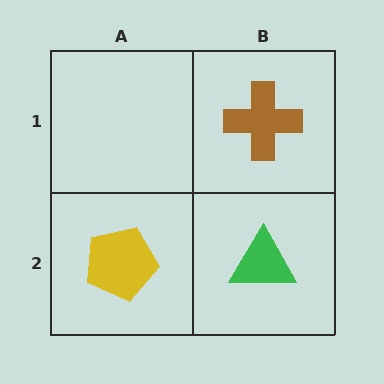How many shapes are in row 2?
2 shapes.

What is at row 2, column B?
A green triangle.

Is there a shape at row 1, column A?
No, that cell is empty.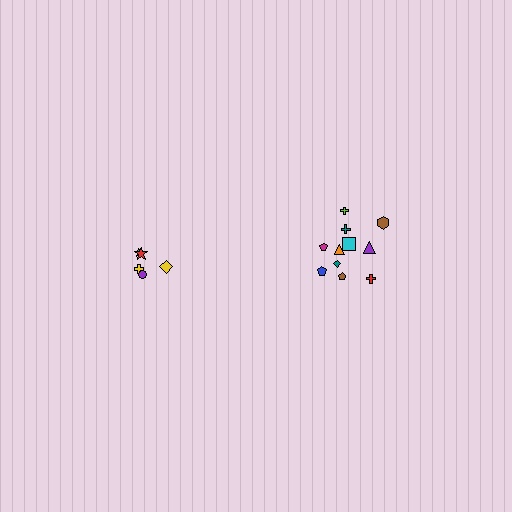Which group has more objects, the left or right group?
The right group.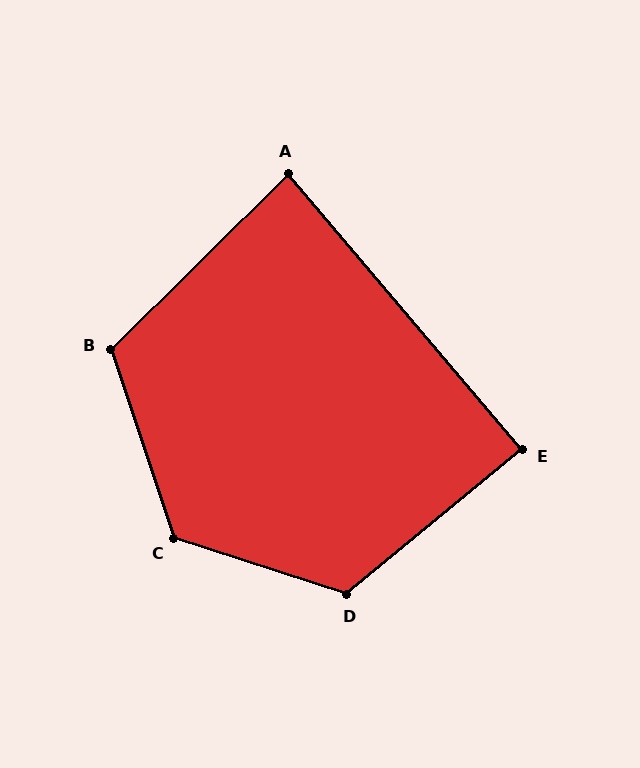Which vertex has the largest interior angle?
C, at approximately 127 degrees.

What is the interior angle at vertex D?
Approximately 122 degrees (obtuse).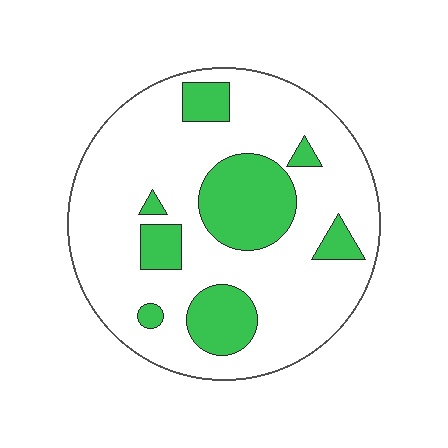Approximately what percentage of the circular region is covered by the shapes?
Approximately 25%.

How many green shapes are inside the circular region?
8.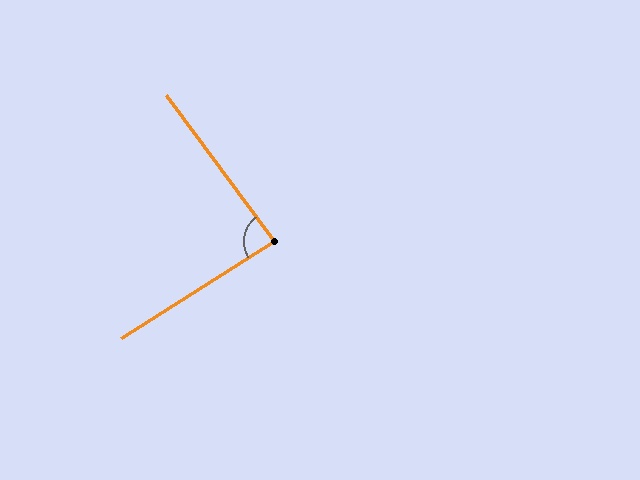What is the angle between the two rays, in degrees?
Approximately 86 degrees.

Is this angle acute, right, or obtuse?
It is approximately a right angle.